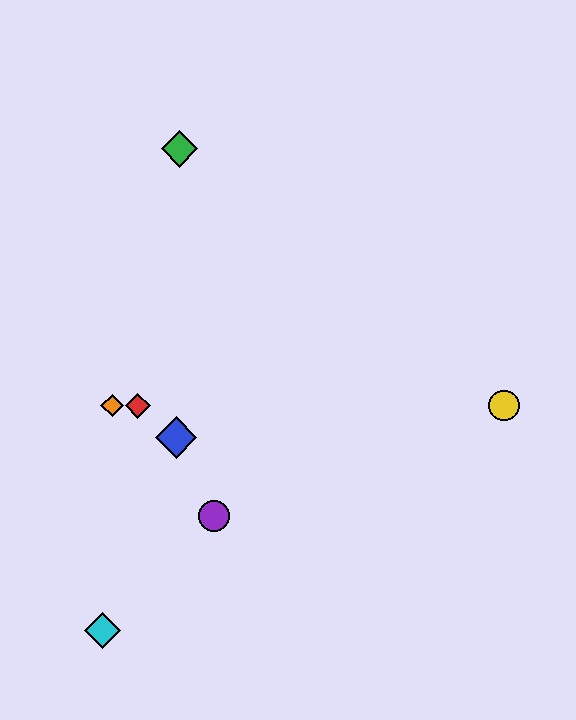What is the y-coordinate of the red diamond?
The red diamond is at y≈406.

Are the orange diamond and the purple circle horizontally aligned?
No, the orange diamond is at y≈406 and the purple circle is at y≈516.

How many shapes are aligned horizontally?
3 shapes (the red diamond, the yellow circle, the orange diamond) are aligned horizontally.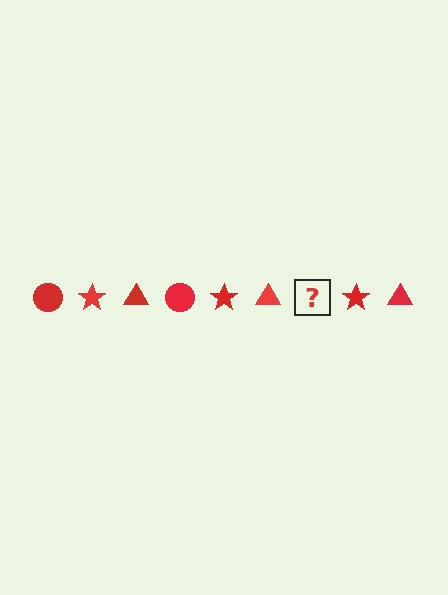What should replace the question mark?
The question mark should be replaced with a red circle.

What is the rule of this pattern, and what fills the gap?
The rule is that the pattern cycles through circle, star, triangle shapes in red. The gap should be filled with a red circle.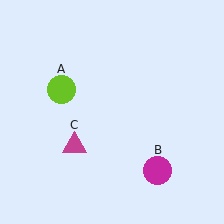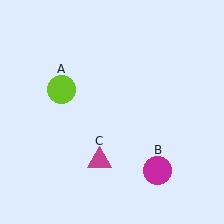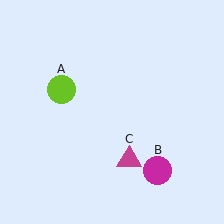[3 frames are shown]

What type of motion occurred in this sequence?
The magenta triangle (object C) rotated counterclockwise around the center of the scene.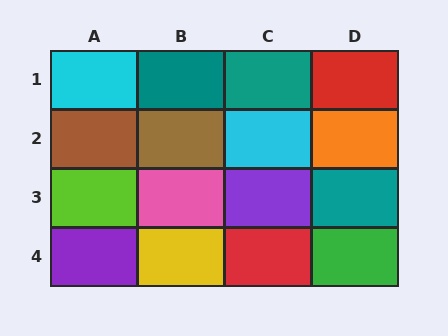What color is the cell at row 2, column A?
Brown.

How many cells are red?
2 cells are red.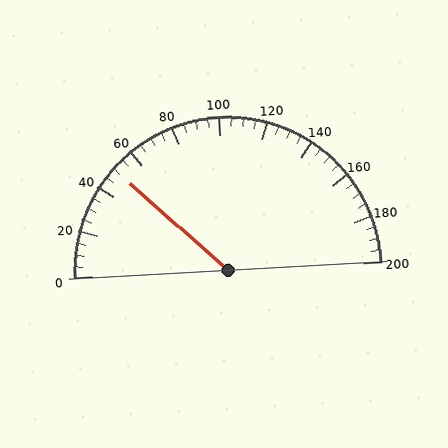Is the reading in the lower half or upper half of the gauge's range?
The reading is in the lower half of the range (0 to 200).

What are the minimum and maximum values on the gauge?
The gauge ranges from 0 to 200.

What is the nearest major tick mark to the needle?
The nearest major tick mark is 40.